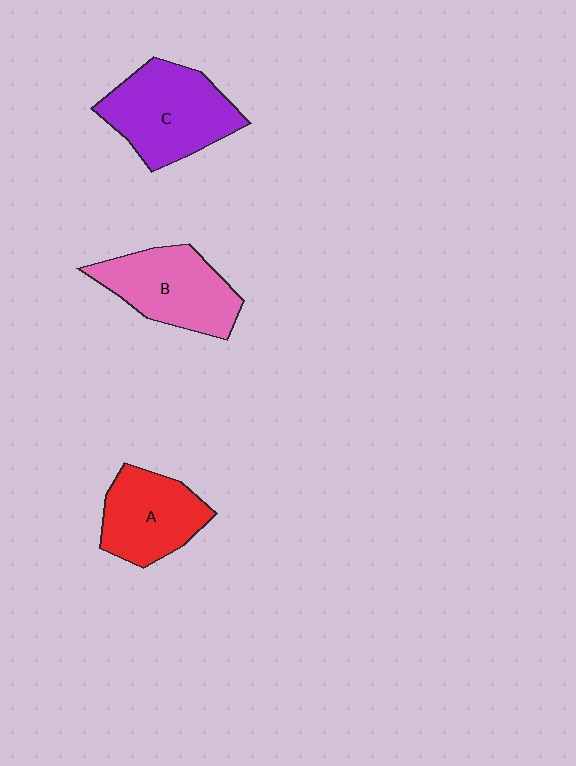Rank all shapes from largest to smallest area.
From largest to smallest: C (purple), B (pink), A (red).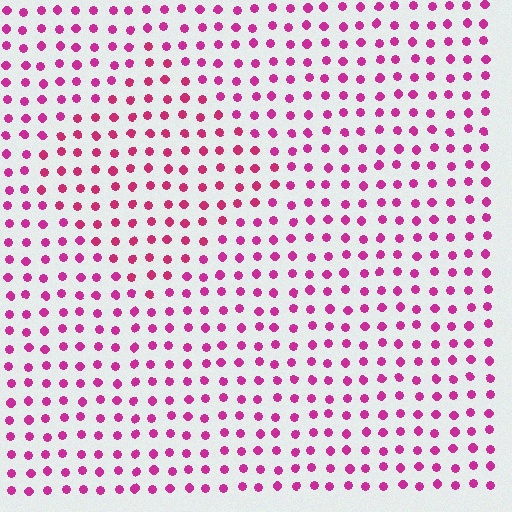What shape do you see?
I see a diamond.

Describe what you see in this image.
The image is filled with small magenta elements in a uniform arrangement. A diamond-shaped region is visible where the elements are tinted to a slightly different hue, forming a subtle color boundary.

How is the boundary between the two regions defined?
The boundary is defined purely by a slight shift in hue (about 16 degrees). Spacing, size, and orientation are identical on both sides.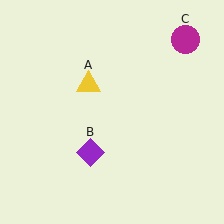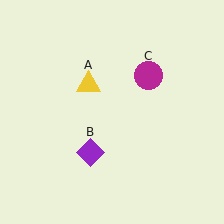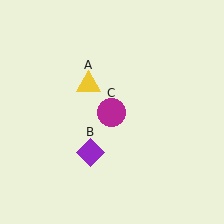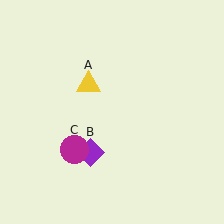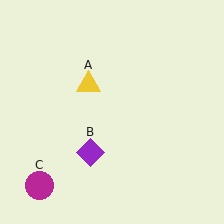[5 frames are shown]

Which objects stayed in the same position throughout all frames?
Yellow triangle (object A) and purple diamond (object B) remained stationary.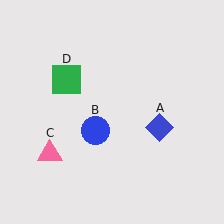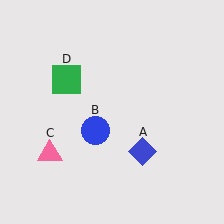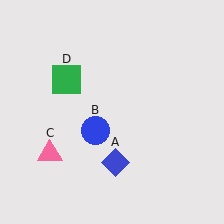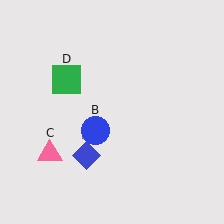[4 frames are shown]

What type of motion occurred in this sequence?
The blue diamond (object A) rotated clockwise around the center of the scene.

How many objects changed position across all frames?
1 object changed position: blue diamond (object A).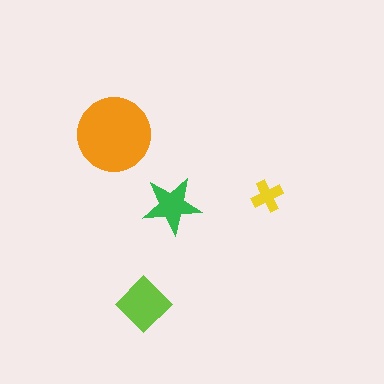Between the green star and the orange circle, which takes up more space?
The orange circle.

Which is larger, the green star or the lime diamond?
The lime diamond.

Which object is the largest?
The orange circle.